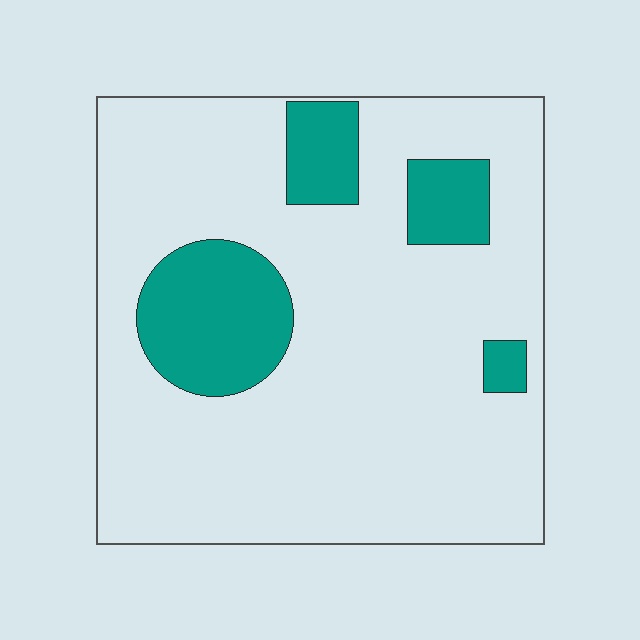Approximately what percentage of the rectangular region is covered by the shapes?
Approximately 20%.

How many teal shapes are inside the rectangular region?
4.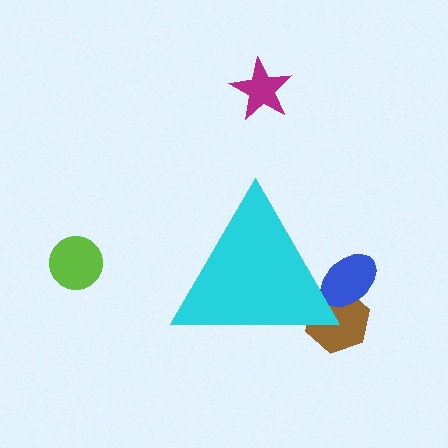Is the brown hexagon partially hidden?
Yes, the brown hexagon is partially hidden behind the cyan triangle.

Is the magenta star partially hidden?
No, the magenta star is fully visible.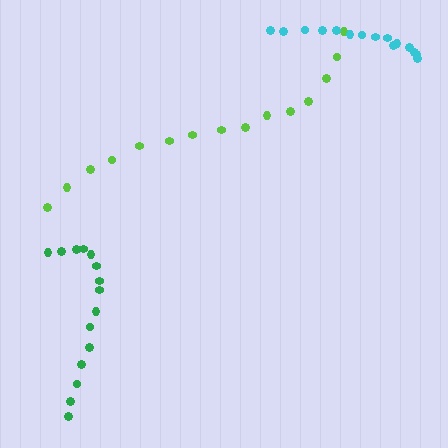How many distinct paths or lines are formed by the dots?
There are 3 distinct paths.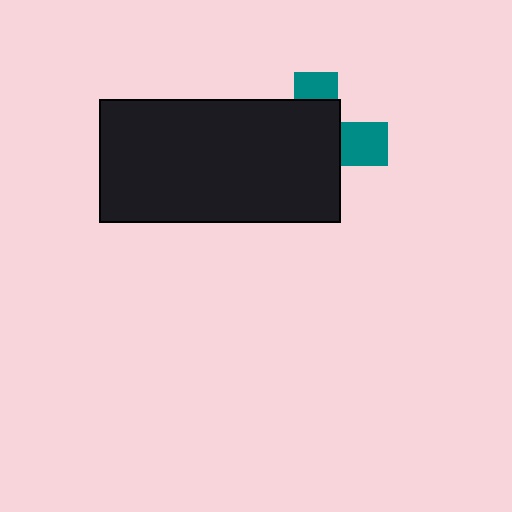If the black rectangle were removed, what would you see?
You would see the complete teal cross.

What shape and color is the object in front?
The object in front is a black rectangle.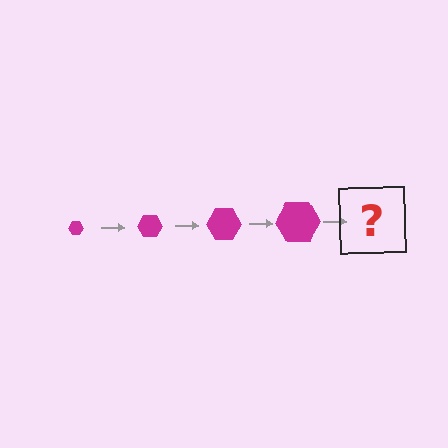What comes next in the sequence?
The next element should be a magenta hexagon, larger than the previous one.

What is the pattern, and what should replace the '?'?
The pattern is that the hexagon gets progressively larger each step. The '?' should be a magenta hexagon, larger than the previous one.